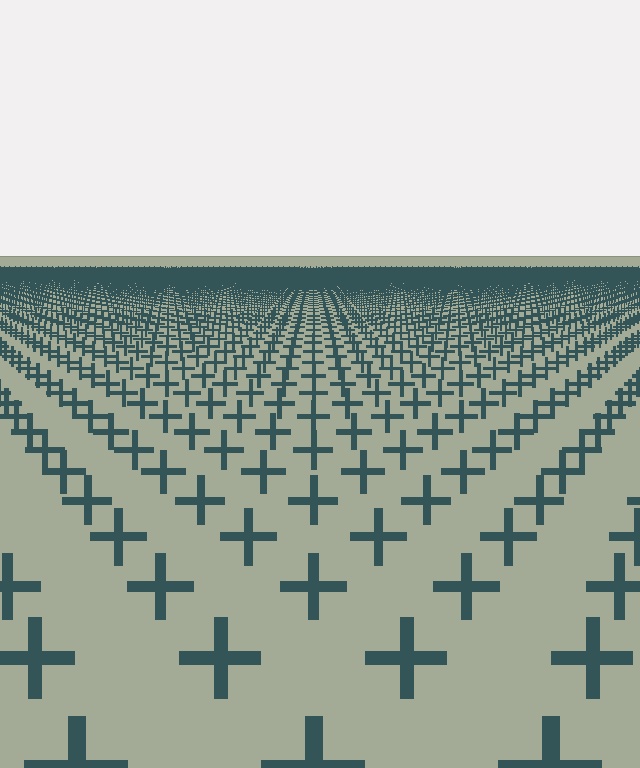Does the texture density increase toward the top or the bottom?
Density increases toward the top.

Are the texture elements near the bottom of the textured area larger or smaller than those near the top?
Larger. Near the bottom, elements are closer to the viewer and appear at a bigger on-screen size.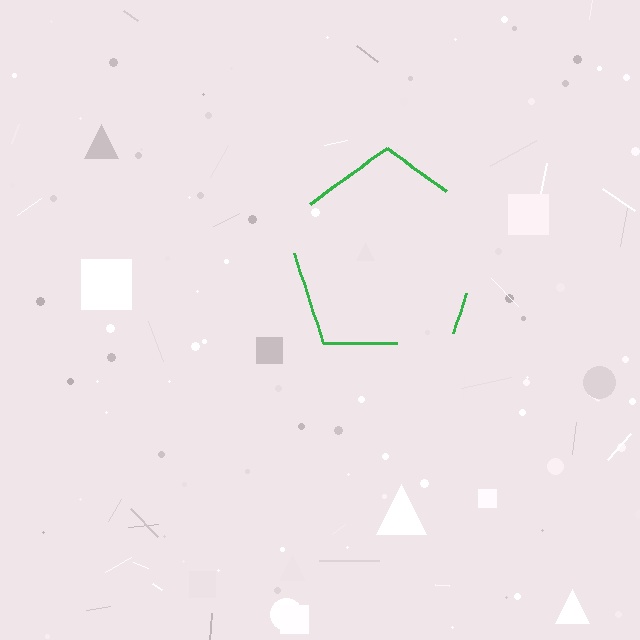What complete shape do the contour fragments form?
The contour fragments form a pentagon.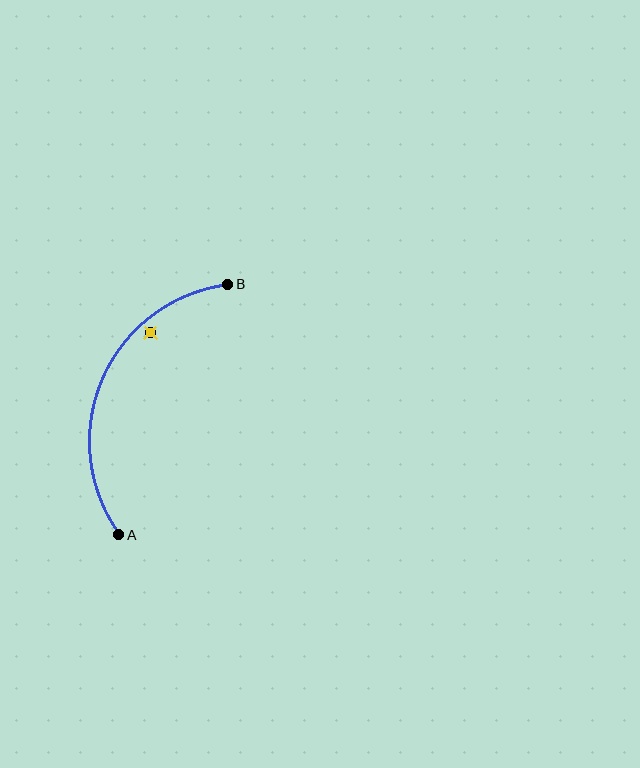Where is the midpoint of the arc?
The arc midpoint is the point on the curve farthest from the straight line joining A and B. It sits to the left of that line.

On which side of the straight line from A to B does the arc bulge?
The arc bulges to the left of the straight line connecting A and B.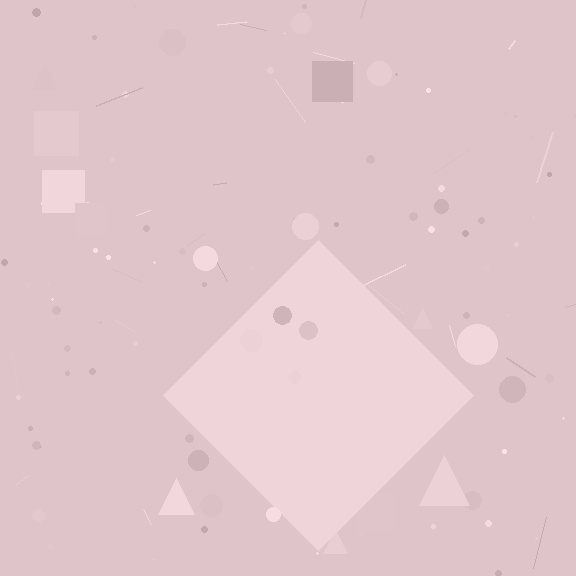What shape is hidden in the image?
A diamond is hidden in the image.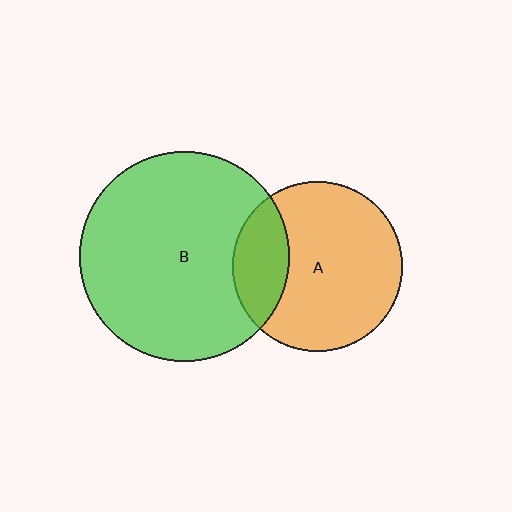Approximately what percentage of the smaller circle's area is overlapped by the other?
Approximately 25%.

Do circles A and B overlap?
Yes.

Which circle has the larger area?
Circle B (green).